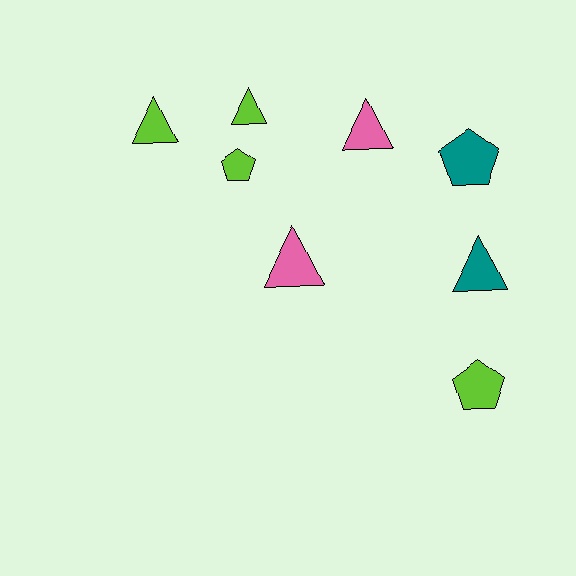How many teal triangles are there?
There is 1 teal triangle.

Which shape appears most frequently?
Triangle, with 5 objects.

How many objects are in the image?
There are 8 objects.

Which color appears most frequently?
Lime, with 4 objects.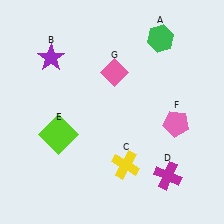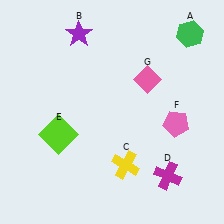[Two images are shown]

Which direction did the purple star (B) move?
The purple star (B) moved right.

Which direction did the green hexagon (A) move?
The green hexagon (A) moved right.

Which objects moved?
The objects that moved are: the green hexagon (A), the purple star (B), the pink diamond (G).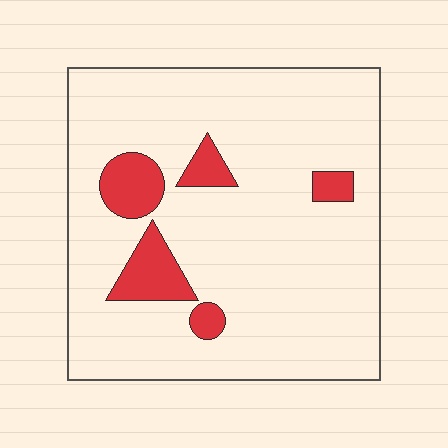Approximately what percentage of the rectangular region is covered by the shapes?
Approximately 10%.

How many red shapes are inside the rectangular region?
5.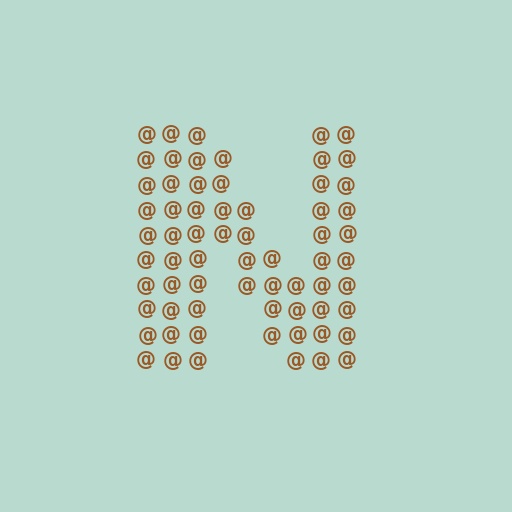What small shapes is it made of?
It is made of small at signs.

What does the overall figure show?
The overall figure shows the letter N.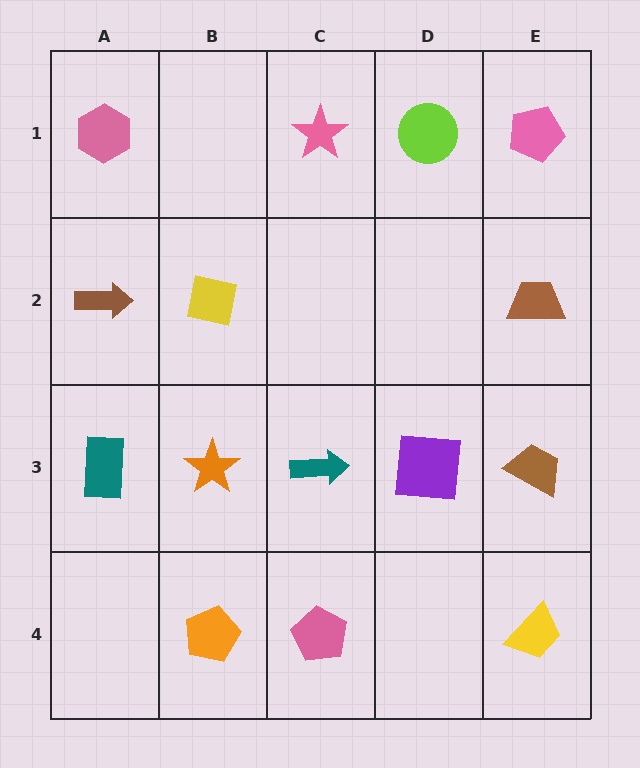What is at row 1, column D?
A lime circle.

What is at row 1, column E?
A pink pentagon.